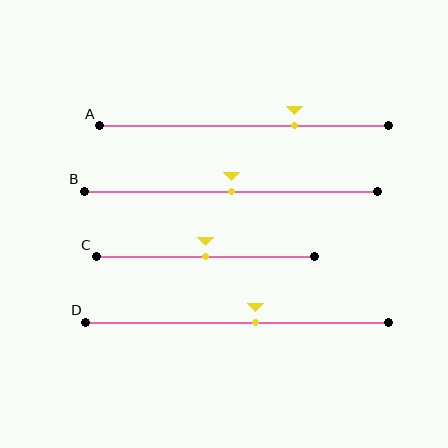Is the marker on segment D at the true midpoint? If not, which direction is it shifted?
No, the marker on segment D is shifted to the right by about 6% of the segment length.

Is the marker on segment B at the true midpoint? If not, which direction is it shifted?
Yes, the marker on segment B is at the true midpoint.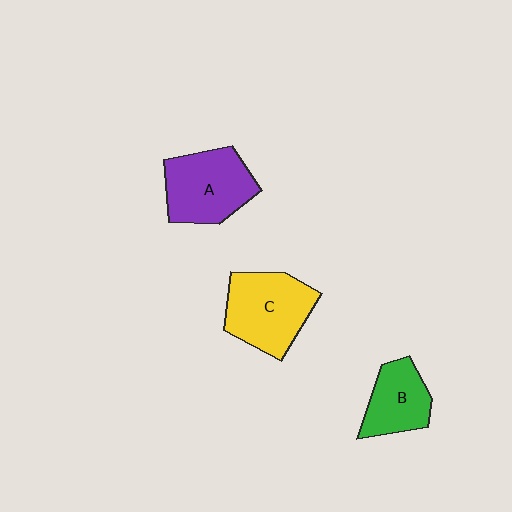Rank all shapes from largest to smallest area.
From largest to smallest: C (yellow), A (purple), B (green).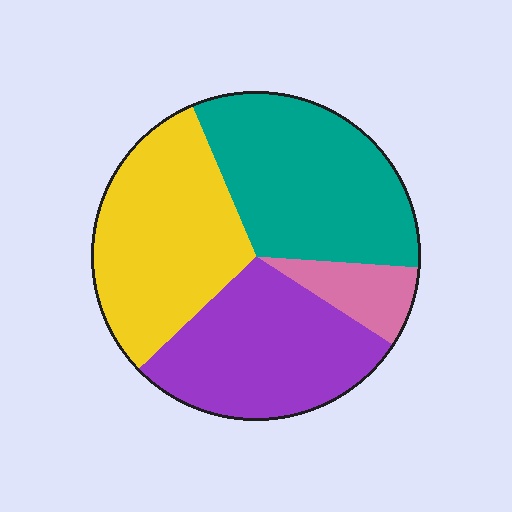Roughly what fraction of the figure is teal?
Teal covers 33% of the figure.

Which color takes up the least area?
Pink, at roughly 10%.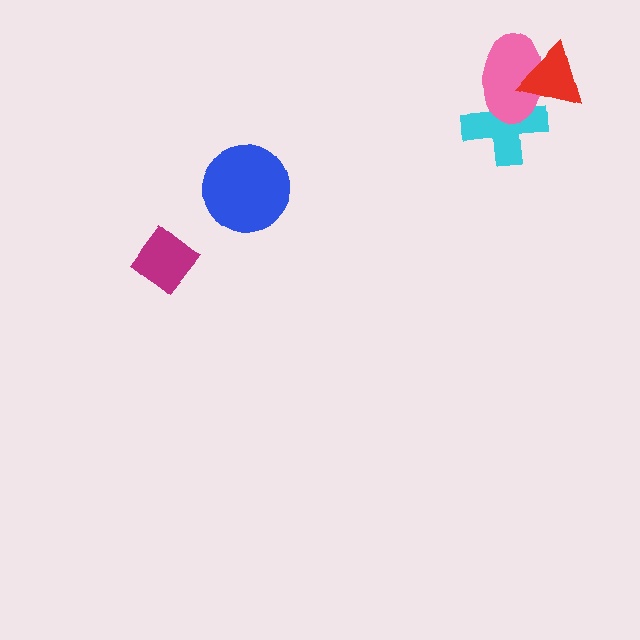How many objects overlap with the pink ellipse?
2 objects overlap with the pink ellipse.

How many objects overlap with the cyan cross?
2 objects overlap with the cyan cross.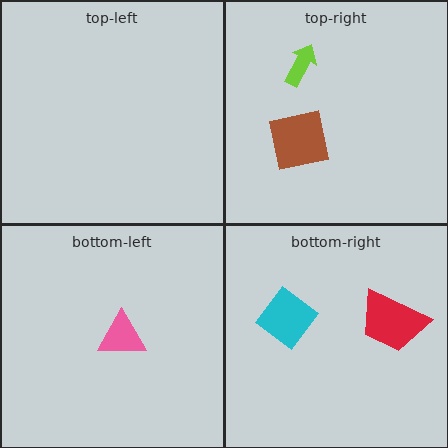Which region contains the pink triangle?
The bottom-left region.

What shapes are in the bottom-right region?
The red trapezoid, the cyan diamond.